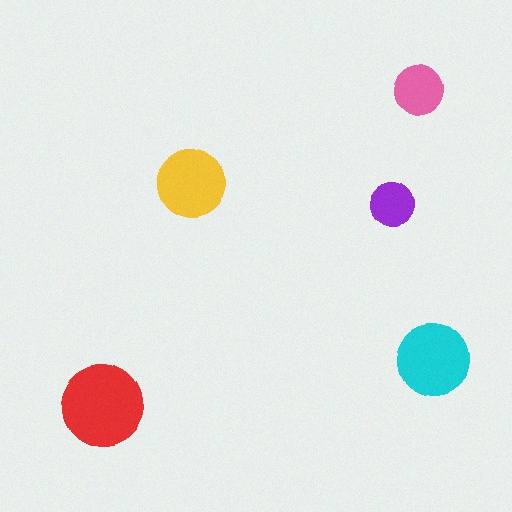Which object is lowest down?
The red circle is bottommost.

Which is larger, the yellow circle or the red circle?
The red one.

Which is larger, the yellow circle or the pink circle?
The yellow one.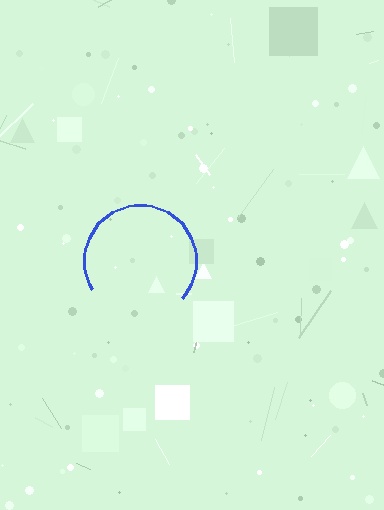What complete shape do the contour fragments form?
The contour fragments form a circle.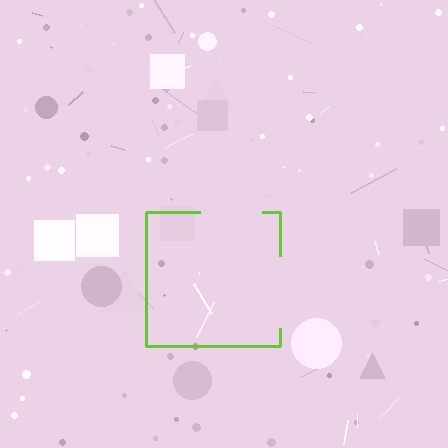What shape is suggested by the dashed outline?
The dashed outline suggests a square.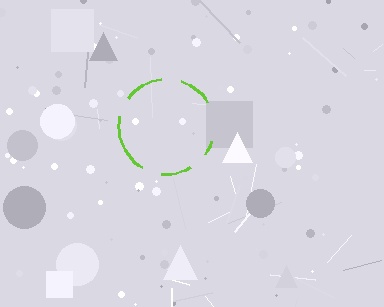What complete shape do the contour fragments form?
The contour fragments form a circle.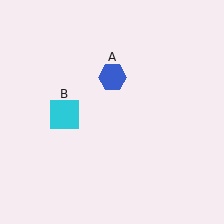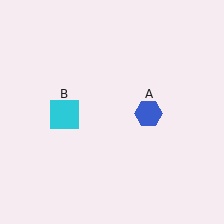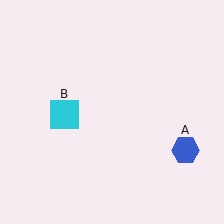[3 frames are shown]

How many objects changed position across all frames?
1 object changed position: blue hexagon (object A).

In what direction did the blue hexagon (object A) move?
The blue hexagon (object A) moved down and to the right.